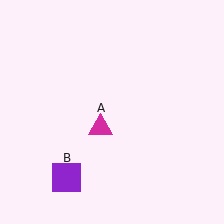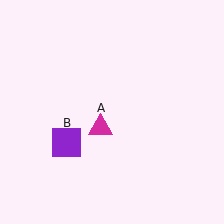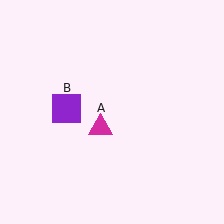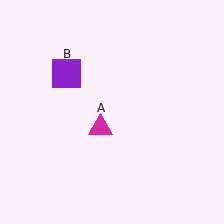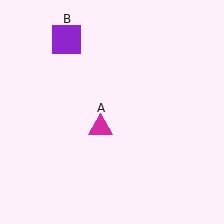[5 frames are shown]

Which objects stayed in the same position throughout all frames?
Magenta triangle (object A) remained stationary.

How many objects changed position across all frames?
1 object changed position: purple square (object B).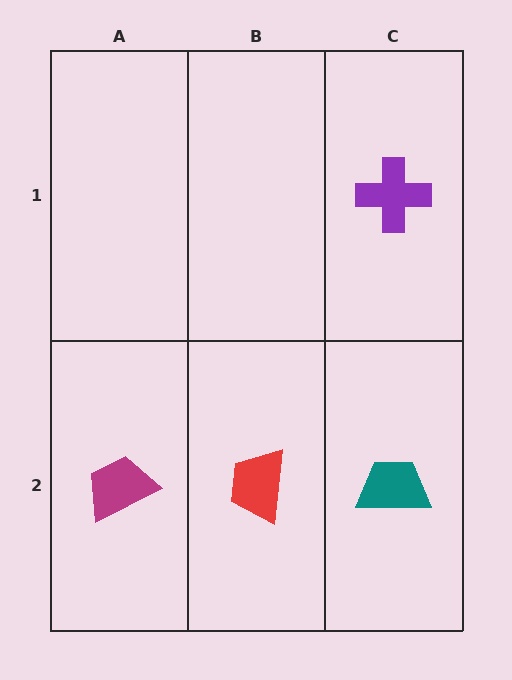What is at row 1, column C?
A purple cross.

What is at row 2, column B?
A red trapezoid.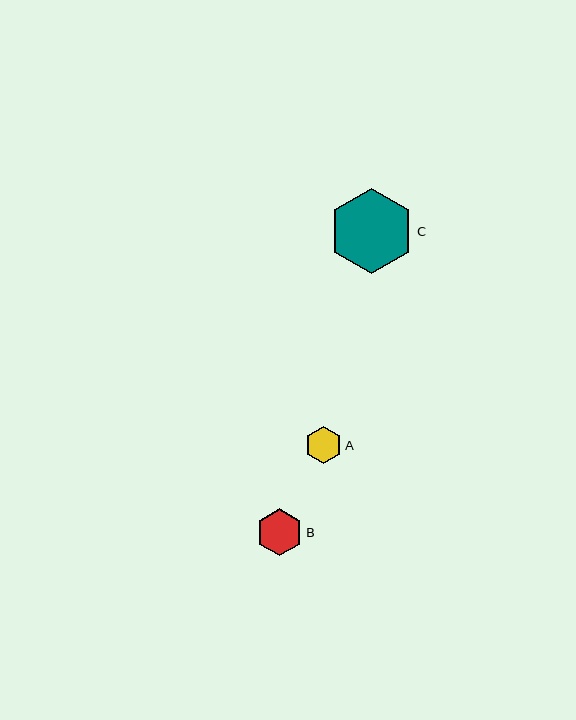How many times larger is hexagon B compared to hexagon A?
Hexagon B is approximately 1.3 times the size of hexagon A.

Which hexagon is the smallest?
Hexagon A is the smallest with a size of approximately 37 pixels.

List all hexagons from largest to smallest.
From largest to smallest: C, B, A.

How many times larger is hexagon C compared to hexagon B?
Hexagon C is approximately 1.8 times the size of hexagon B.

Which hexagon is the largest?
Hexagon C is the largest with a size of approximately 85 pixels.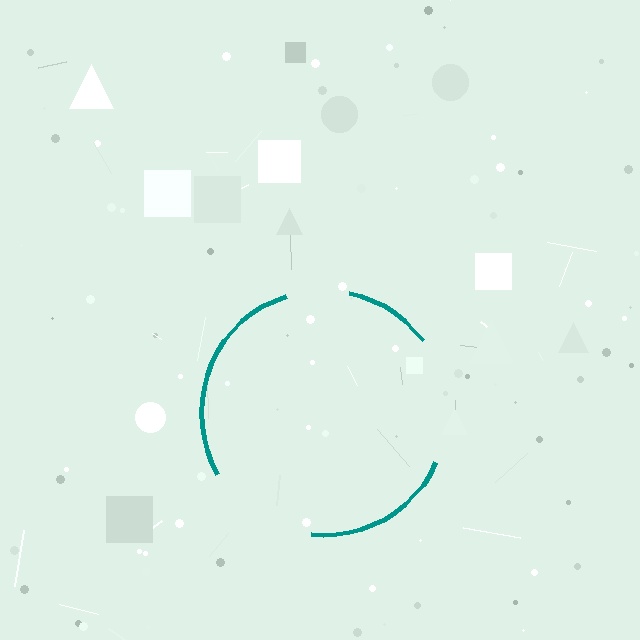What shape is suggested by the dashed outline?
The dashed outline suggests a circle.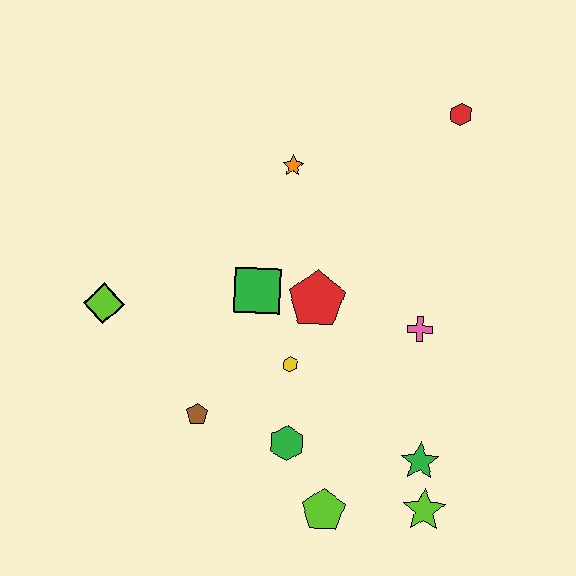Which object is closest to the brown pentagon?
The green hexagon is closest to the brown pentagon.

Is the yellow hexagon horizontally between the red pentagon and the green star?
No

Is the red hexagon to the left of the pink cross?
No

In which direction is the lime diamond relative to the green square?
The lime diamond is to the left of the green square.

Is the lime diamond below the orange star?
Yes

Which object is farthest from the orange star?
The lime star is farthest from the orange star.